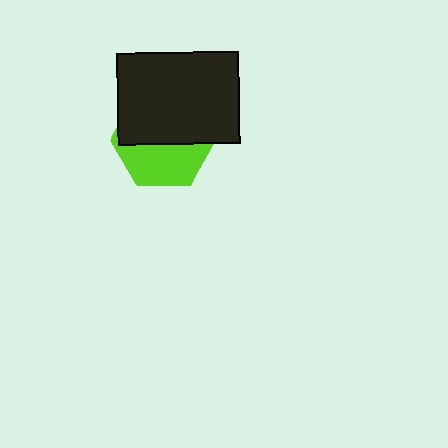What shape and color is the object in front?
The object in front is a black rectangle.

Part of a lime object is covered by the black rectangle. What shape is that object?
It is a hexagon.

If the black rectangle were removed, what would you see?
You would see the complete lime hexagon.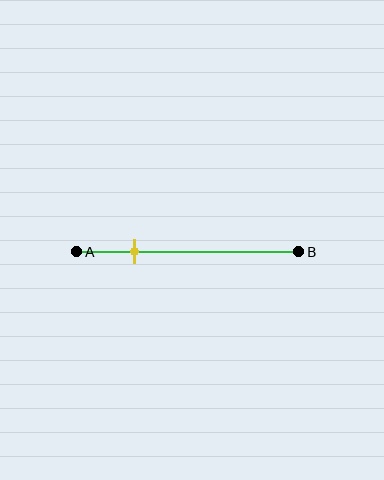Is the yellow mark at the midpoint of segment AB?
No, the mark is at about 25% from A, not at the 50% midpoint.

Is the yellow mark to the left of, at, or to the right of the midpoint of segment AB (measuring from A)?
The yellow mark is to the left of the midpoint of segment AB.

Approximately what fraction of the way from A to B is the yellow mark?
The yellow mark is approximately 25% of the way from A to B.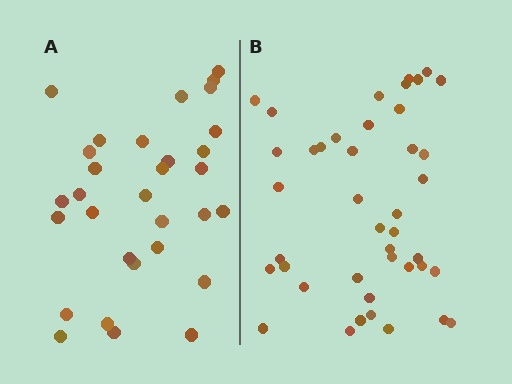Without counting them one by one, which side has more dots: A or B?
Region B (the right region) has more dots.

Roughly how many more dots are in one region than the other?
Region B has roughly 12 or so more dots than region A.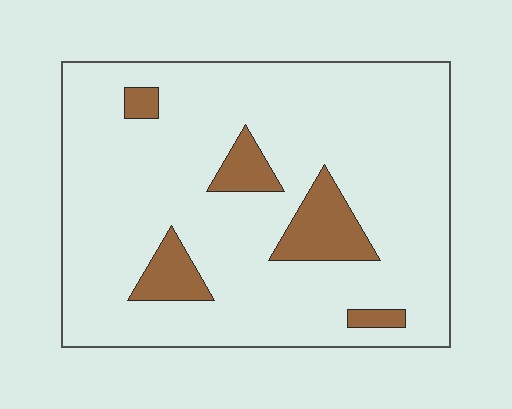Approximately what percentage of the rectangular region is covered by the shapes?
Approximately 10%.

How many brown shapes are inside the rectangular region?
5.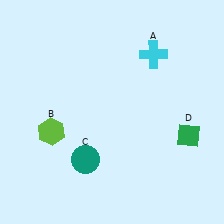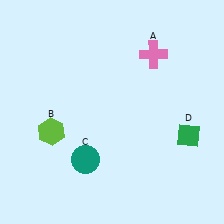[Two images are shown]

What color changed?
The cross (A) changed from cyan in Image 1 to pink in Image 2.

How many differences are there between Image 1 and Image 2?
There is 1 difference between the two images.